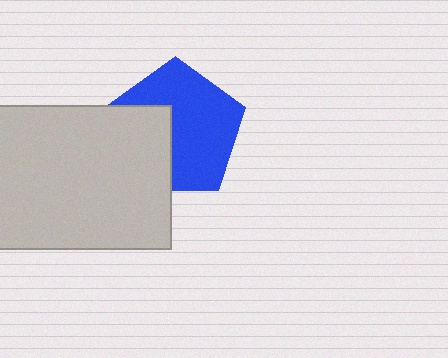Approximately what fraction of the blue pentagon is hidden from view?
Roughly 35% of the blue pentagon is hidden behind the light gray rectangle.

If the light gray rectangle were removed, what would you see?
You would see the complete blue pentagon.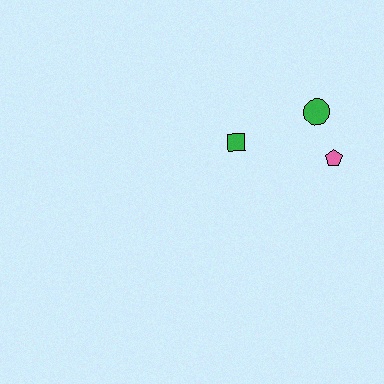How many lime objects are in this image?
There are no lime objects.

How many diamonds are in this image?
There are no diamonds.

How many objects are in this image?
There are 3 objects.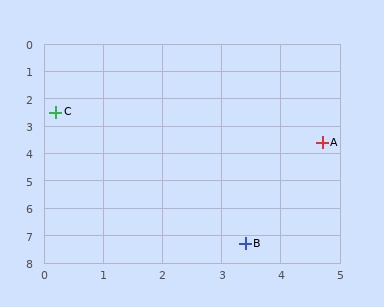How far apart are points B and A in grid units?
Points B and A are about 3.9 grid units apart.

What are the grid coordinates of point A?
Point A is at approximately (4.7, 3.6).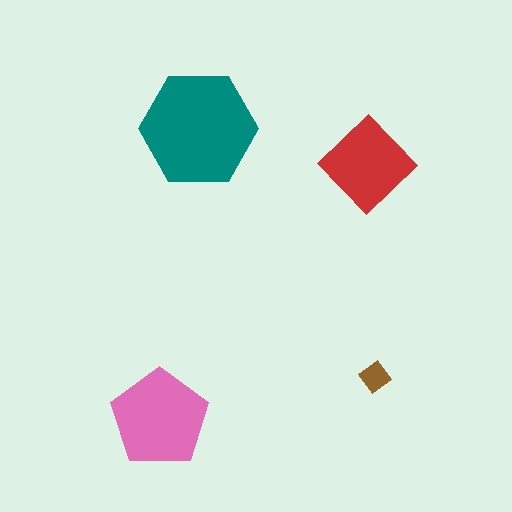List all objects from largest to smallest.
The teal hexagon, the pink pentagon, the red diamond, the brown diamond.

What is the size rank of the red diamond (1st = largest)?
3rd.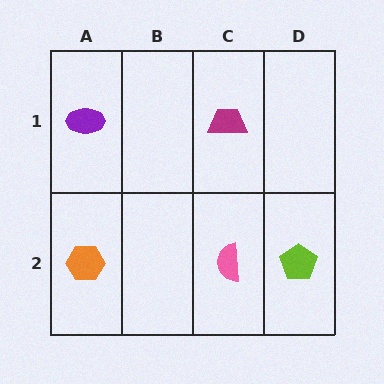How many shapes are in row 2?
3 shapes.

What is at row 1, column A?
A purple ellipse.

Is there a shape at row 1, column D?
No, that cell is empty.